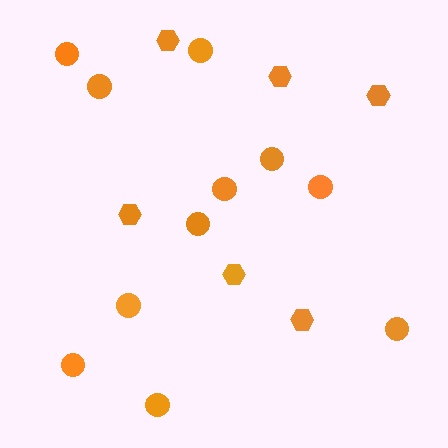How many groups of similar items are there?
There are 2 groups: one group of hexagons (6) and one group of circles (11).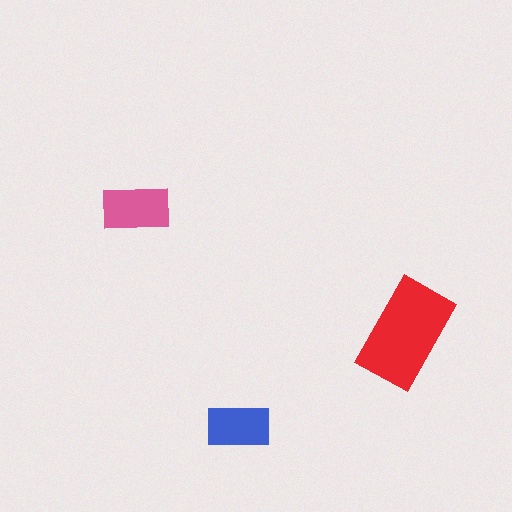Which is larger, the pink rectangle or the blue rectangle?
The pink one.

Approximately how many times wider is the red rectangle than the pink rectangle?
About 1.5 times wider.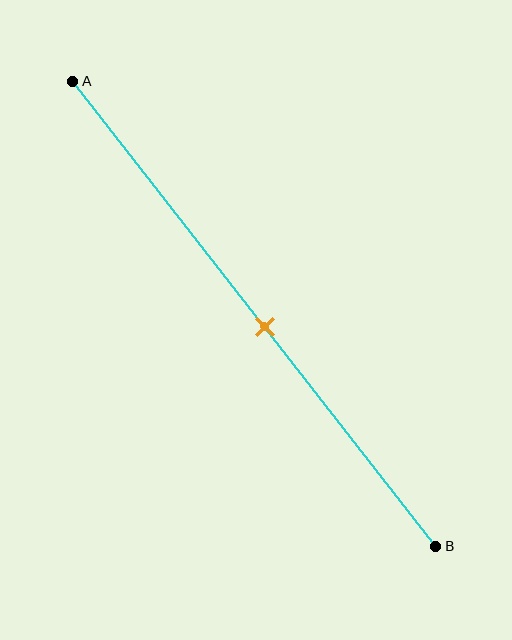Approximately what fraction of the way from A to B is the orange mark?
The orange mark is approximately 55% of the way from A to B.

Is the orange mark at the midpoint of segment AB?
Yes, the mark is approximately at the midpoint.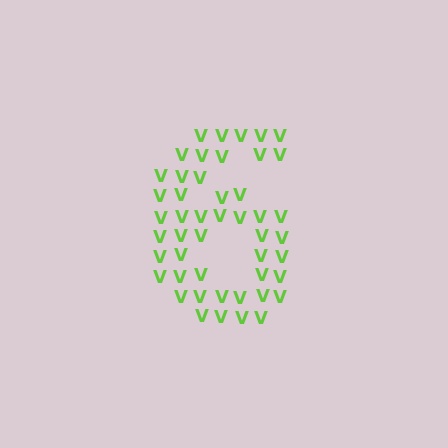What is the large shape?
The large shape is the digit 6.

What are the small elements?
The small elements are letter V's.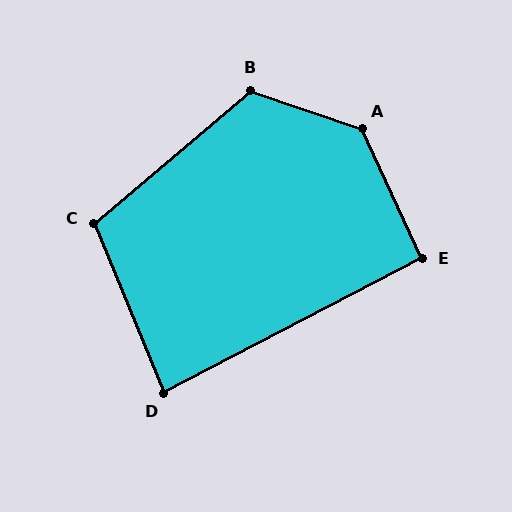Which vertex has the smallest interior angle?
D, at approximately 85 degrees.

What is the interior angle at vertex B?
Approximately 121 degrees (obtuse).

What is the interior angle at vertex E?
Approximately 93 degrees (approximately right).